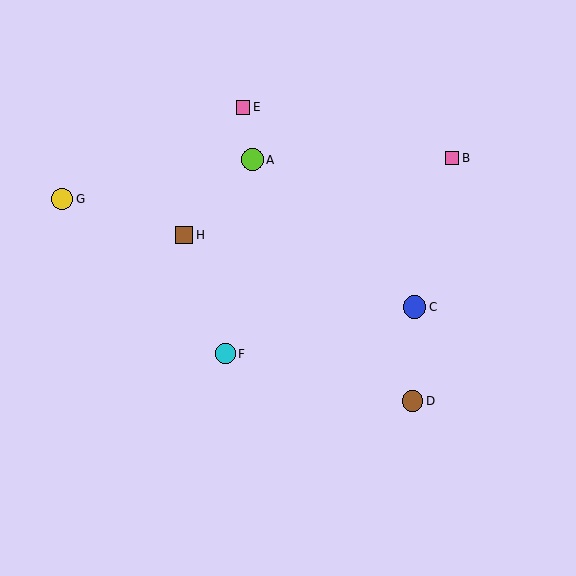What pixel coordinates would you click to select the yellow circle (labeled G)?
Click at (62, 199) to select the yellow circle G.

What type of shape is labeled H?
Shape H is a brown square.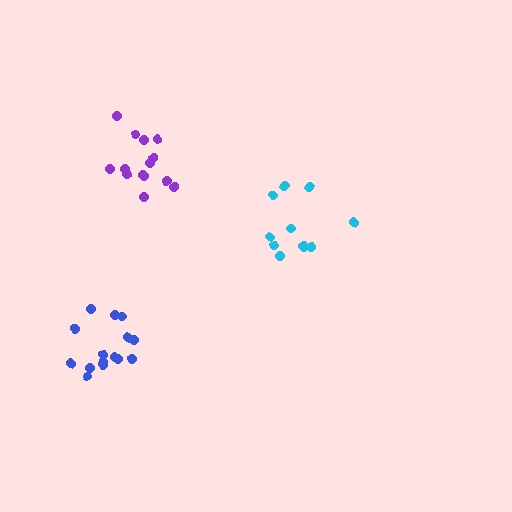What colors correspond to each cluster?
The clusters are colored: cyan, purple, blue.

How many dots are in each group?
Group 1: 11 dots, Group 2: 14 dots, Group 3: 15 dots (40 total).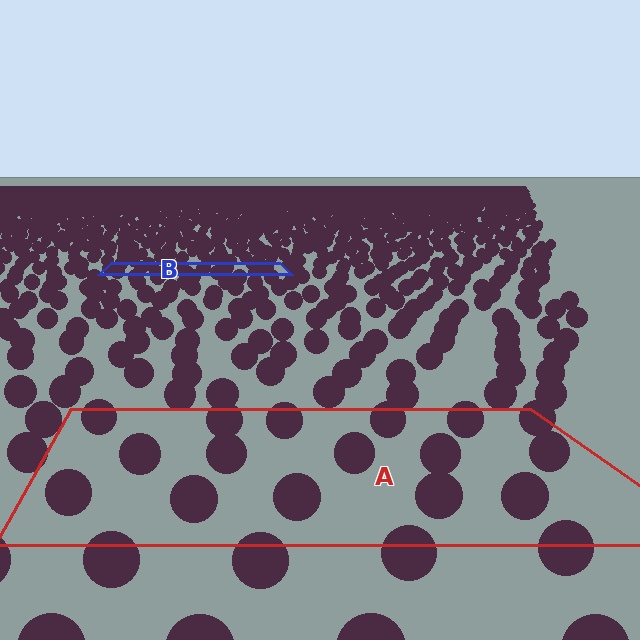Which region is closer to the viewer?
Region A is closer. The texture elements there are larger and more spread out.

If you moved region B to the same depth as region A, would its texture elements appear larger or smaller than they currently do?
They would appear larger. At a closer depth, the same texture elements are projected at a bigger on-screen size.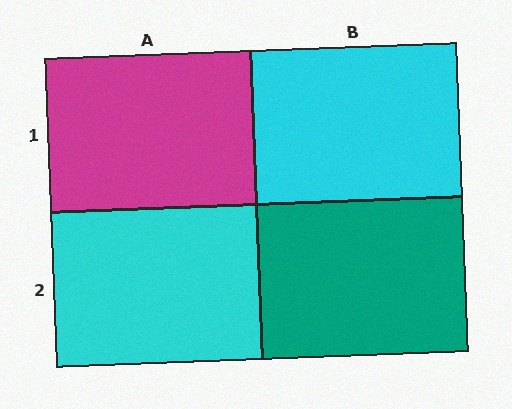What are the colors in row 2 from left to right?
Cyan, teal.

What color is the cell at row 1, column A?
Magenta.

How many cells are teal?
1 cell is teal.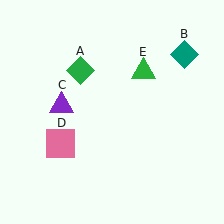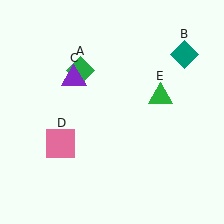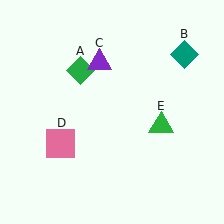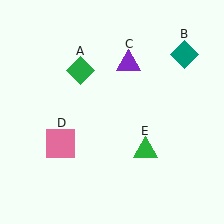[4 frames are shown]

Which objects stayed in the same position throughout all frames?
Green diamond (object A) and teal diamond (object B) and pink square (object D) remained stationary.